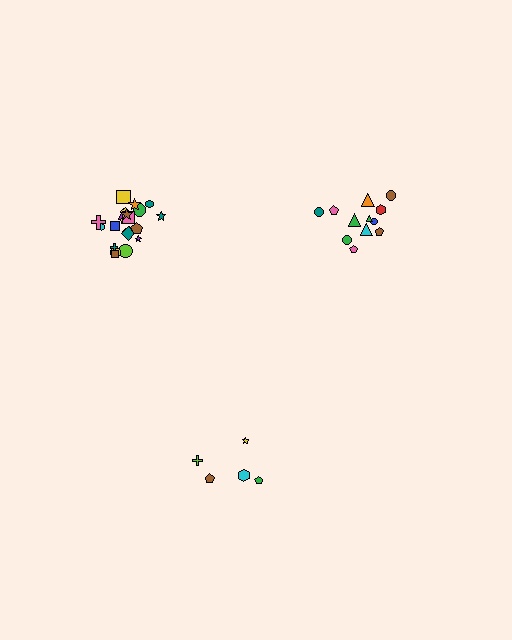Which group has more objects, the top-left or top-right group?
The top-left group.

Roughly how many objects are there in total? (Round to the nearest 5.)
Roughly 40 objects in total.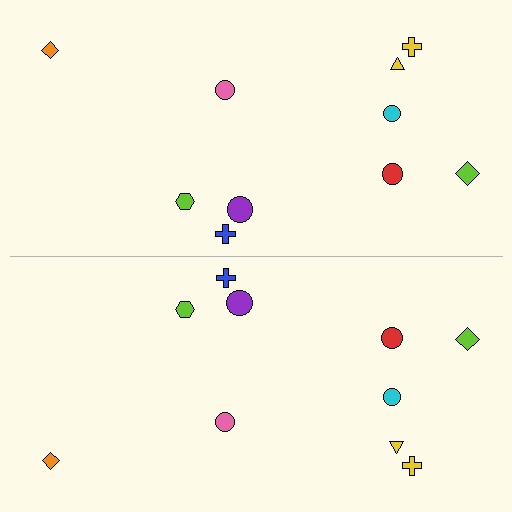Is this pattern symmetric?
Yes, this pattern has bilateral (reflection) symmetry.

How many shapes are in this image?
There are 20 shapes in this image.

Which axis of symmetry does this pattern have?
The pattern has a horizontal axis of symmetry running through the center of the image.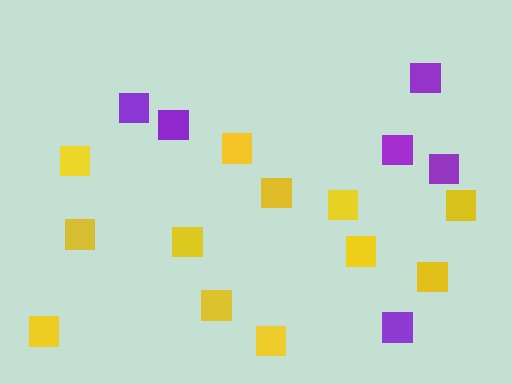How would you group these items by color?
There are 2 groups: one group of yellow squares (12) and one group of purple squares (6).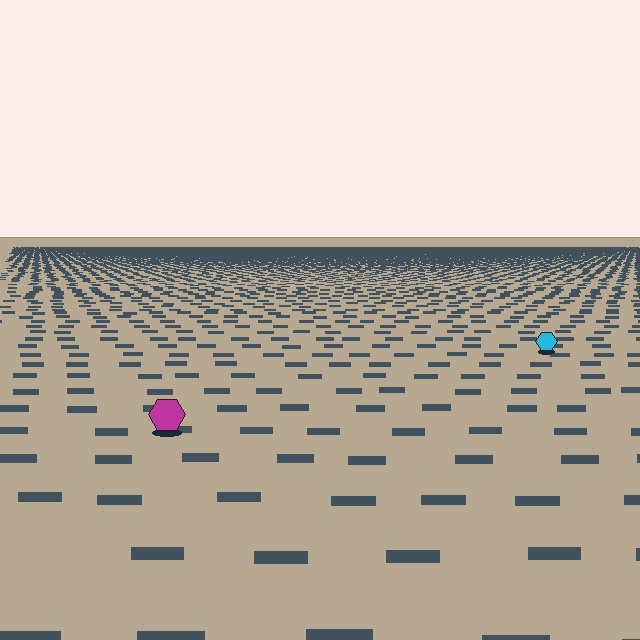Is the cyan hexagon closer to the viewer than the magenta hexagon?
No. The magenta hexagon is closer — you can tell from the texture gradient: the ground texture is coarser near it.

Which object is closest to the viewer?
The magenta hexagon is closest. The texture marks near it are larger and more spread out.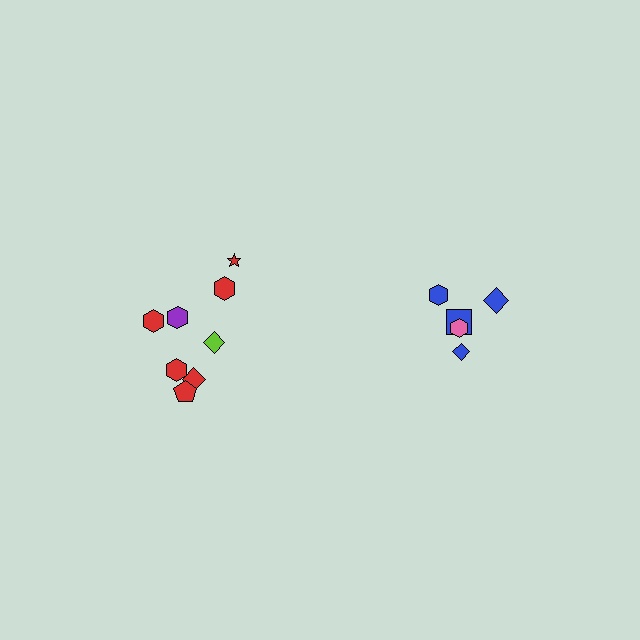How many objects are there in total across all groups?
There are 13 objects.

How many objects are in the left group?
There are 8 objects.